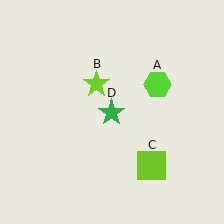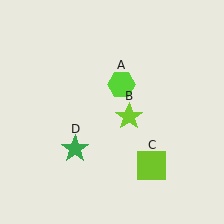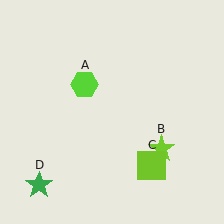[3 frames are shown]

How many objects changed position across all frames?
3 objects changed position: lime hexagon (object A), lime star (object B), green star (object D).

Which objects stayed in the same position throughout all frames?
Lime square (object C) remained stationary.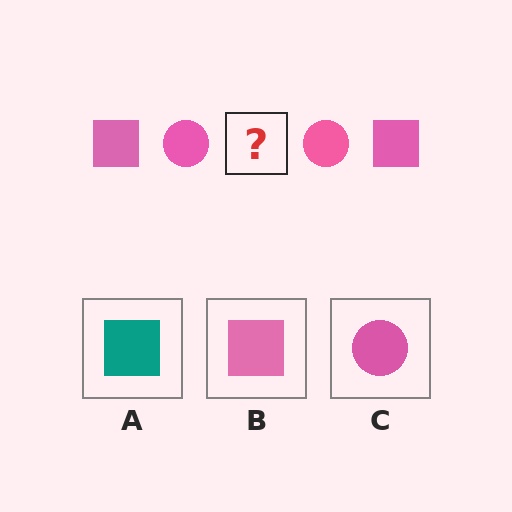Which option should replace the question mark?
Option B.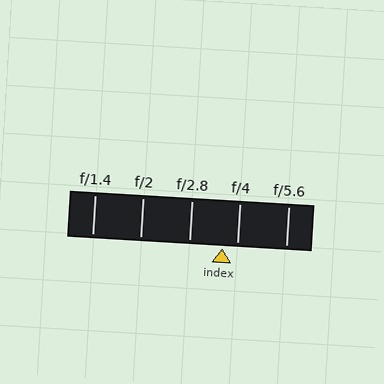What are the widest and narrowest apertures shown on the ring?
The widest aperture shown is f/1.4 and the narrowest is f/5.6.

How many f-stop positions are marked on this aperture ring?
There are 5 f-stop positions marked.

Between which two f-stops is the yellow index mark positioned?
The index mark is between f/2.8 and f/4.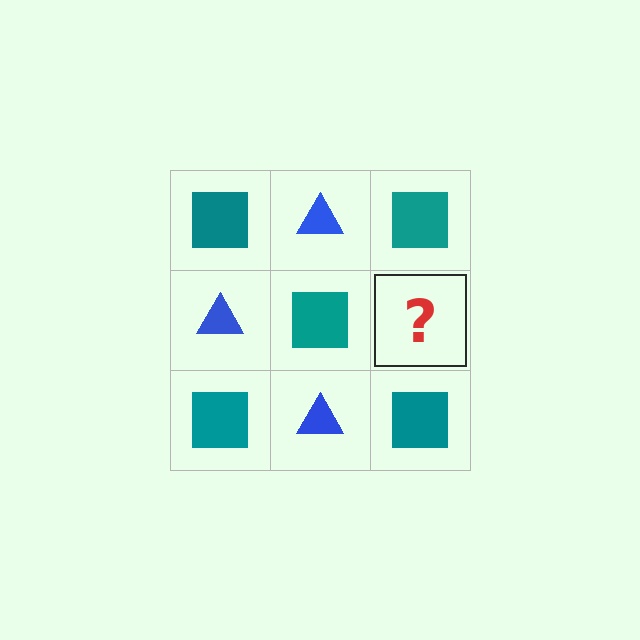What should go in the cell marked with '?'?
The missing cell should contain a blue triangle.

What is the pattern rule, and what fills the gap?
The rule is that it alternates teal square and blue triangle in a checkerboard pattern. The gap should be filled with a blue triangle.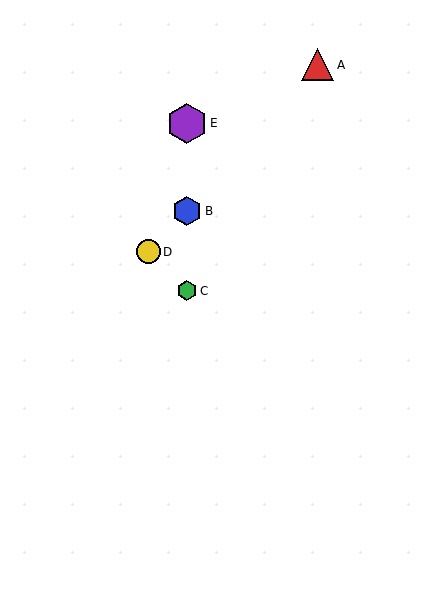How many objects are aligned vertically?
3 objects (B, C, E) are aligned vertically.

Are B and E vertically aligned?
Yes, both are at x≈187.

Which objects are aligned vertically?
Objects B, C, E are aligned vertically.